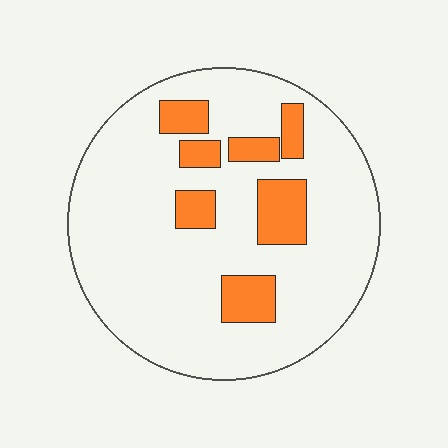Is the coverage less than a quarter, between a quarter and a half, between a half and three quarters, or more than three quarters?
Less than a quarter.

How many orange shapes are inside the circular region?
7.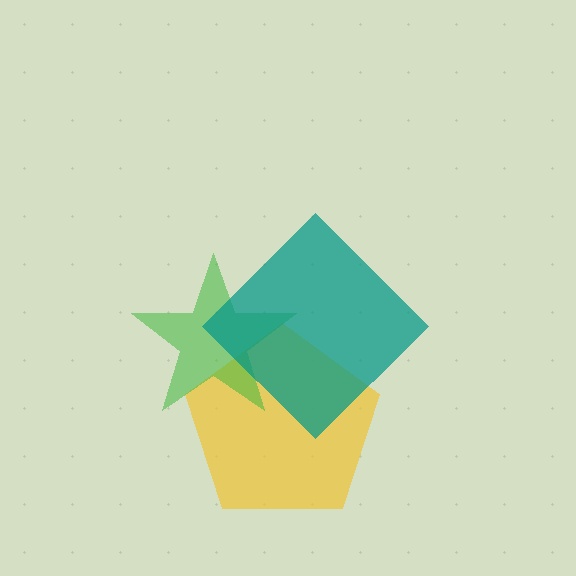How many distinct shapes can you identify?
There are 3 distinct shapes: a yellow pentagon, a green star, a teal diamond.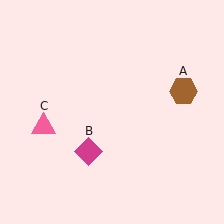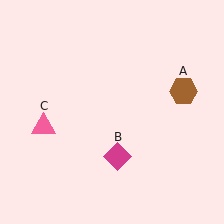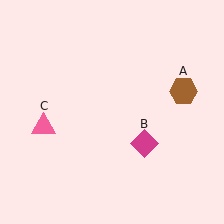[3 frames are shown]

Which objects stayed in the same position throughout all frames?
Brown hexagon (object A) and pink triangle (object C) remained stationary.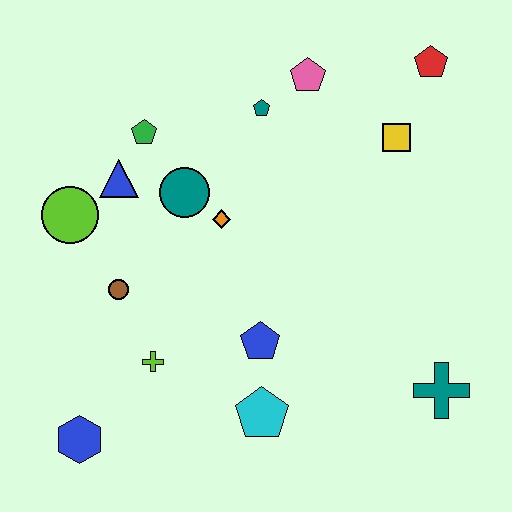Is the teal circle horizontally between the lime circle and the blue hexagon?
No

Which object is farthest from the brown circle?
The red pentagon is farthest from the brown circle.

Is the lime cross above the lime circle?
No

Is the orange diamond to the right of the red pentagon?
No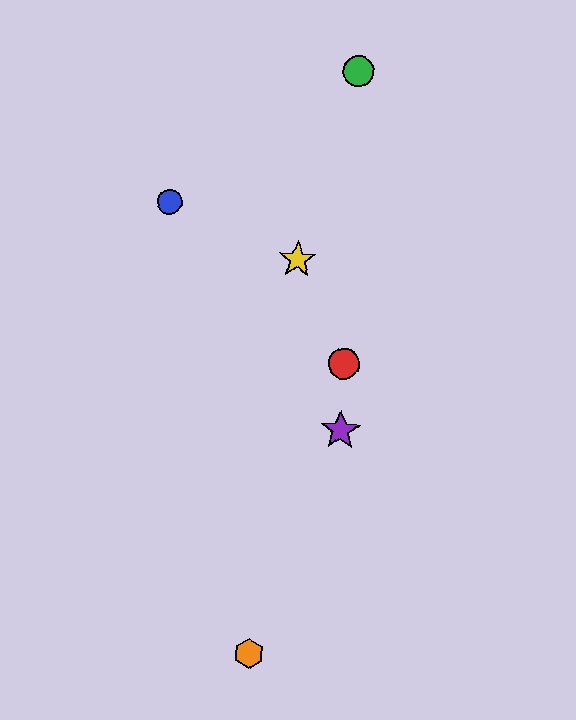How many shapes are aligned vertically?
3 shapes (the red circle, the green circle, the purple star) are aligned vertically.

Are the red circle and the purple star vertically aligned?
Yes, both are at x≈344.